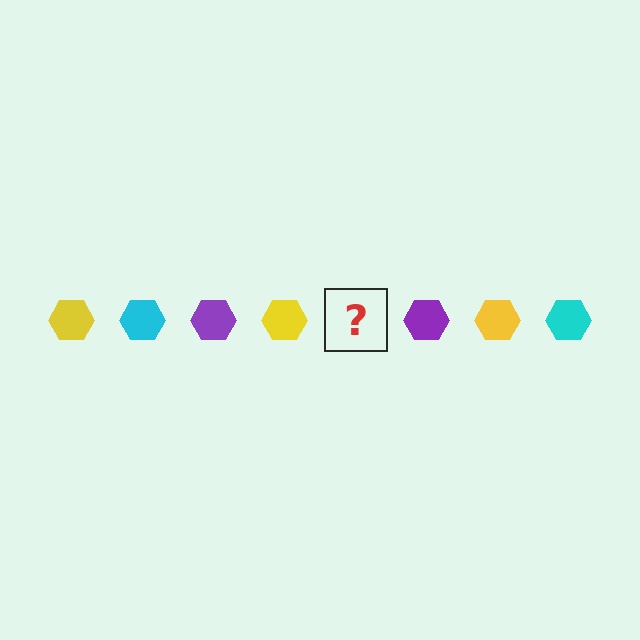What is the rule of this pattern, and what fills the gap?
The rule is that the pattern cycles through yellow, cyan, purple hexagons. The gap should be filled with a cyan hexagon.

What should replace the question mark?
The question mark should be replaced with a cyan hexagon.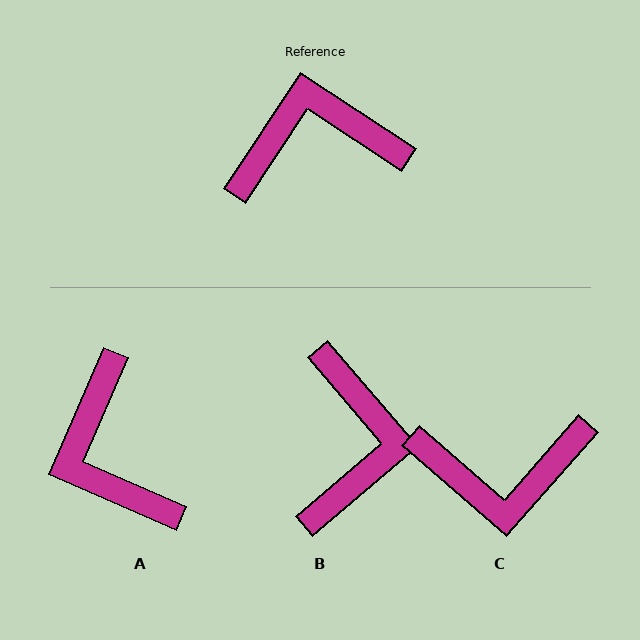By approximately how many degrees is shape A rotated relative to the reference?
Approximately 100 degrees counter-clockwise.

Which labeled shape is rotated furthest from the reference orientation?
C, about 172 degrees away.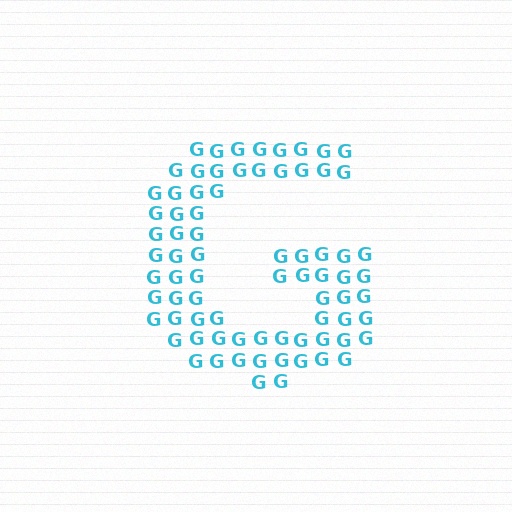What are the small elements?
The small elements are letter G's.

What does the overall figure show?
The overall figure shows the letter G.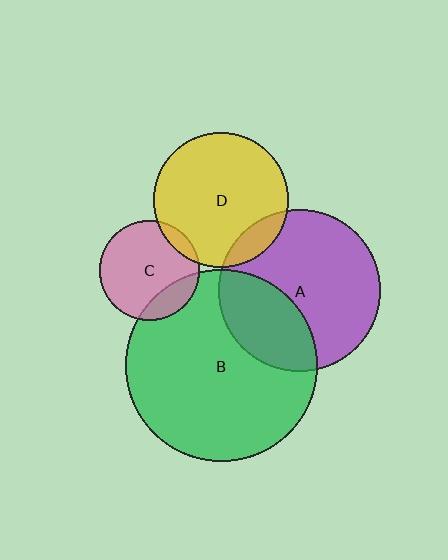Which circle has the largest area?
Circle B (green).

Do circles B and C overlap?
Yes.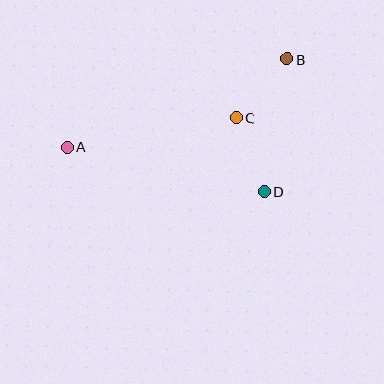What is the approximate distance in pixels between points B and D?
The distance between B and D is approximately 135 pixels.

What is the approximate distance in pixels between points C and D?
The distance between C and D is approximately 79 pixels.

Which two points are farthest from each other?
Points A and B are farthest from each other.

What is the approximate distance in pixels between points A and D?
The distance between A and D is approximately 202 pixels.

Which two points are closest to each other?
Points B and C are closest to each other.